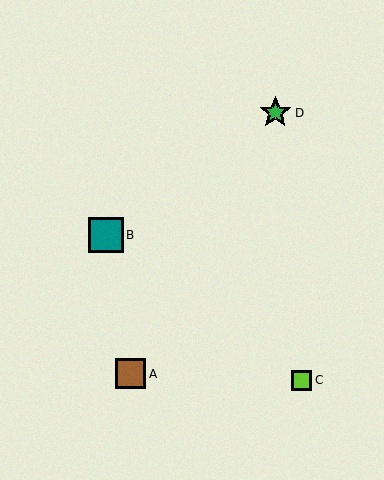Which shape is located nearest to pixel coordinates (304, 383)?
The lime square (labeled C) at (302, 380) is nearest to that location.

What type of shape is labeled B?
Shape B is a teal square.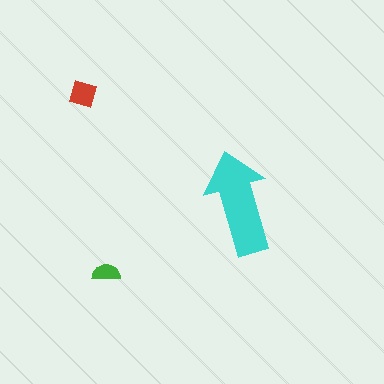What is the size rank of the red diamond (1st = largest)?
2nd.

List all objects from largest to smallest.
The cyan arrow, the red diamond, the green semicircle.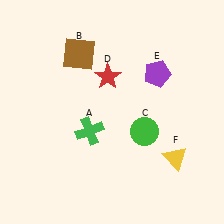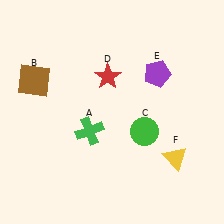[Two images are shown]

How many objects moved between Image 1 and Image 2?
1 object moved between the two images.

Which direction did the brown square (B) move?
The brown square (B) moved left.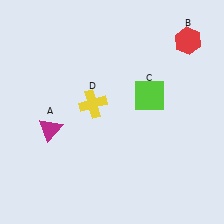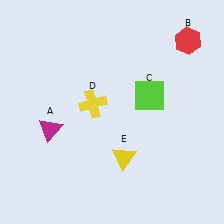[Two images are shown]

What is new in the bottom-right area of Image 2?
A yellow triangle (E) was added in the bottom-right area of Image 2.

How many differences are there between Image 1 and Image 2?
There is 1 difference between the two images.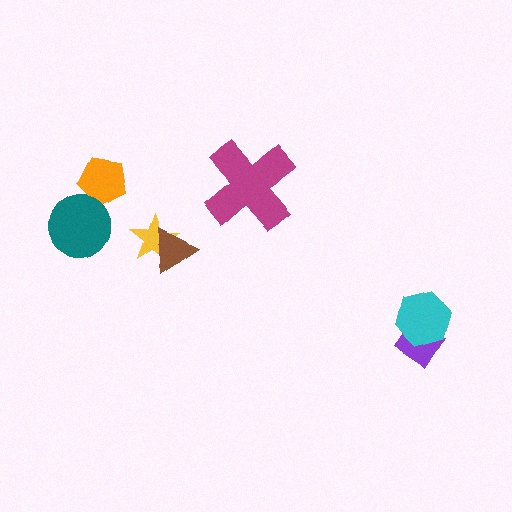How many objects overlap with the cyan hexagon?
1 object overlaps with the cyan hexagon.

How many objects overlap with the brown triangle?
1 object overlaps with the brown triangle.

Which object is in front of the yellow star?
The brown triangle is in front of the yellow star.